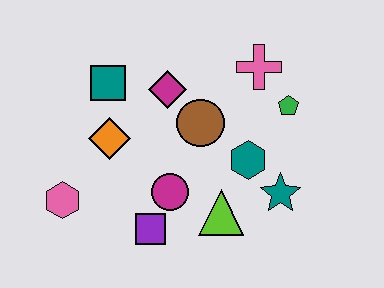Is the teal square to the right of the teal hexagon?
No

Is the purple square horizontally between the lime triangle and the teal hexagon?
No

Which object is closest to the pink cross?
The green pentagon is closest to the pink cross.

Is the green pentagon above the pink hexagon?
Yes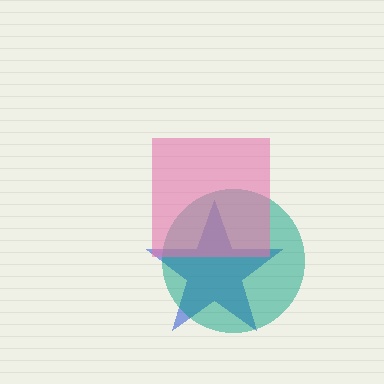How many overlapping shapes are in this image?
There are 3 overlapping shapes in the image.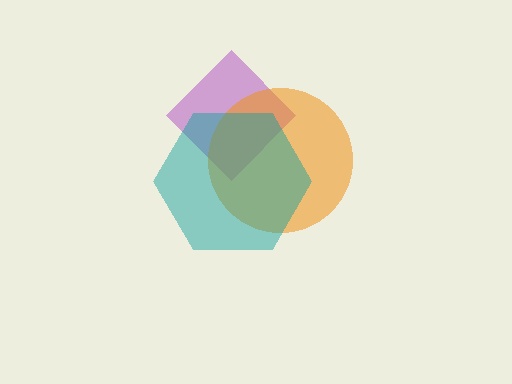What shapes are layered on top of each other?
The layered shapes are: a purple diamond, an orange circle, a teal hexagon.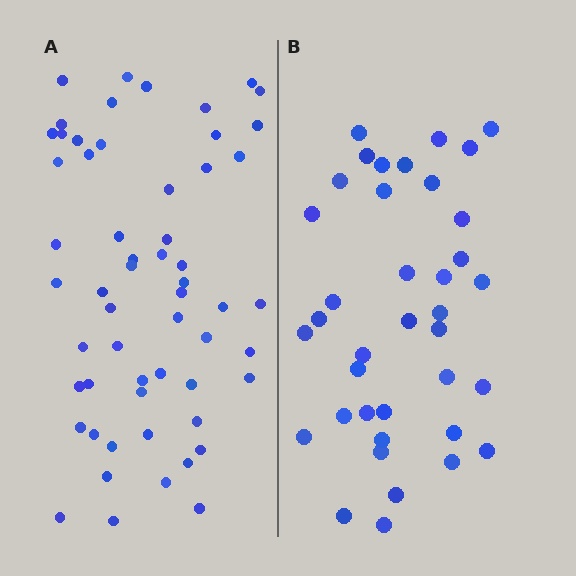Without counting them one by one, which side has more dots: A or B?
Region A (the left region) has more dots.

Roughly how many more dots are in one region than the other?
Region A has approximately 20 more dots than region B.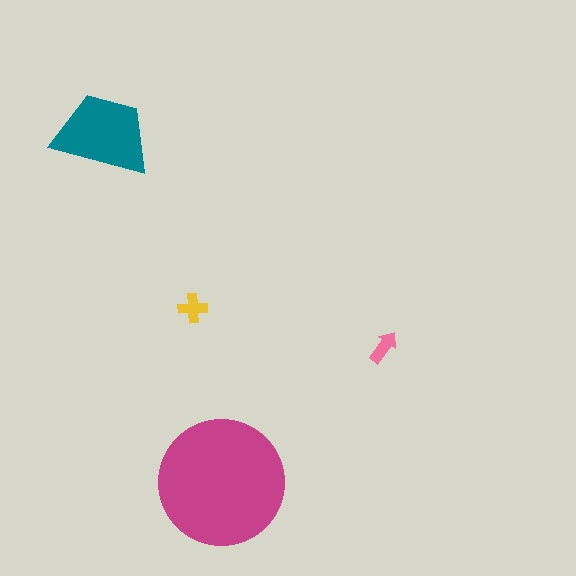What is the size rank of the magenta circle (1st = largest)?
1st.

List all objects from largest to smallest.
The magenta circle, the teal trapezoid, the yellow cross, the pink arrow.